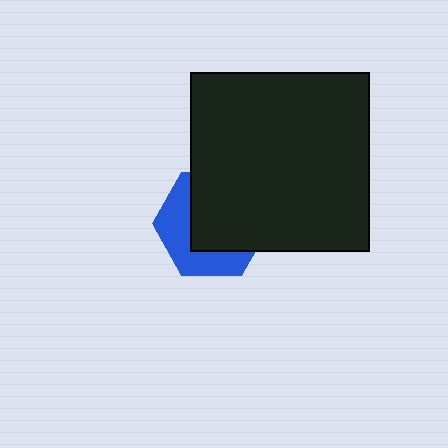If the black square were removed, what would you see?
You would see the complete blue hexagon.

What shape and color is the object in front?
The object in front is a black square.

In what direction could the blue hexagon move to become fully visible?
The blue hexagon could move toward the lower-left. That would shift it out from behind the black square entirely.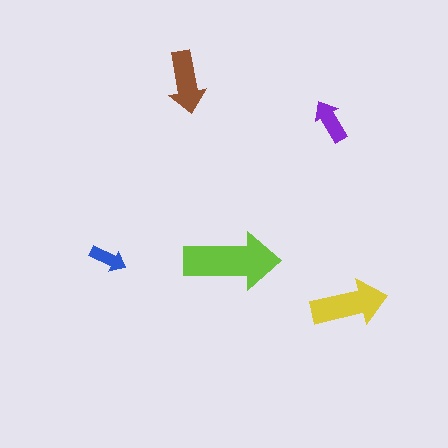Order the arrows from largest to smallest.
the lime one, the yellow one, the brown one, the purple one, the blue one.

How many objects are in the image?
There are 5 objects in the image.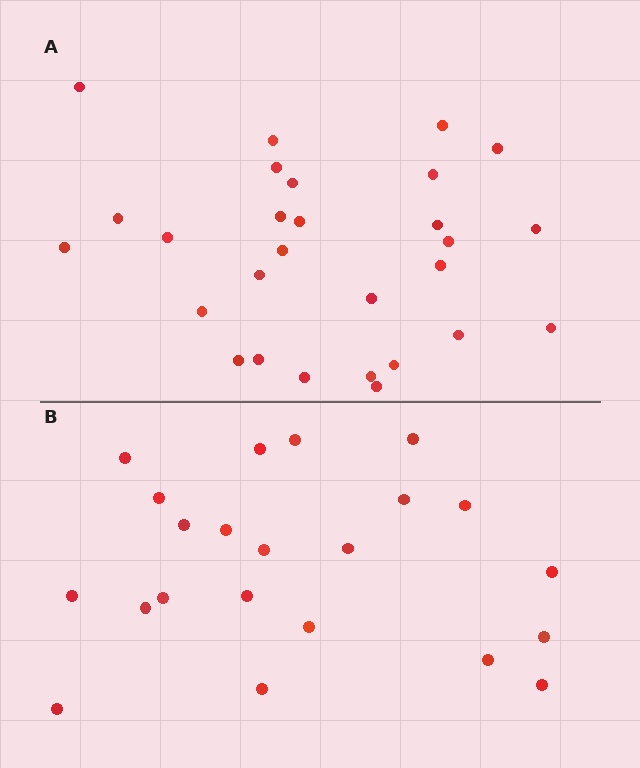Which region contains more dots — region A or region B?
Region A (the top region) has more dots.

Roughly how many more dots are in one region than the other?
Region A has about 6 more dots than region B.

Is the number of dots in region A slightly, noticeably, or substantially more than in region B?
Region A has noticeably more, but not dramatically so. The ratio is roughly 1.3 to 1.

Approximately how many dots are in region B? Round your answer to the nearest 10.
About 20 dots. (The exact count is 22, which rounds to 20.)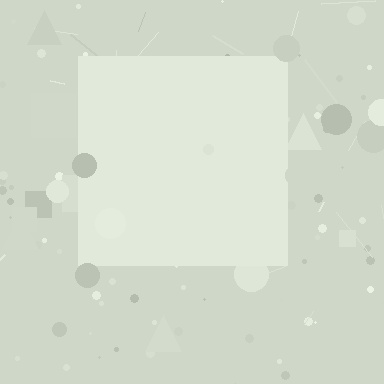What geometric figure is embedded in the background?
A square is embedded in the background.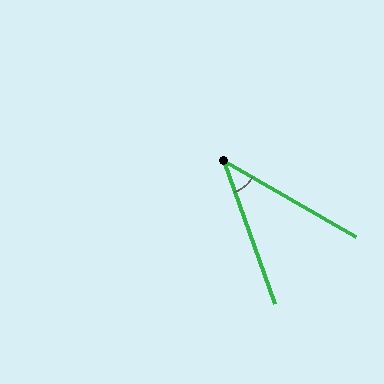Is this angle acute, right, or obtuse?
It is acute.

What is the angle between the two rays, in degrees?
Approximately 40 degrees.